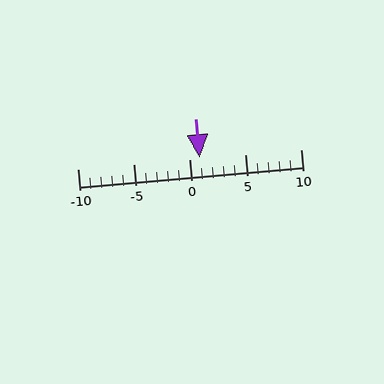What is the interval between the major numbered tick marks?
The major tick marks are spaced 5 units apart.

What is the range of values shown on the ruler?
The ruler shows values from -10 to 10.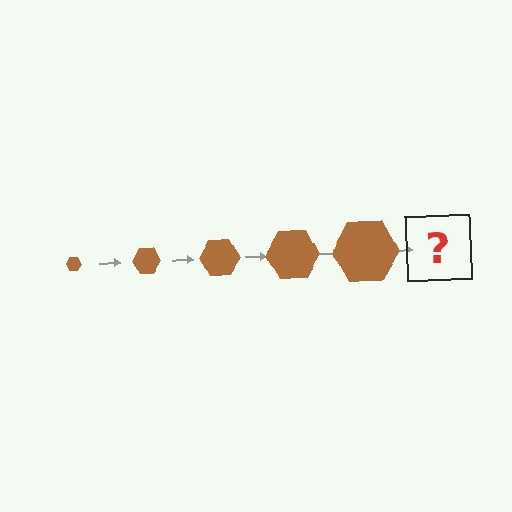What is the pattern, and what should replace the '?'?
The pattern is that the hexagon gets progressively larger each step. The '?' should be a brown hexagon, larger than the previous one.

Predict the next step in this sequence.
The next step is a brown hexagon, larger than the previous one.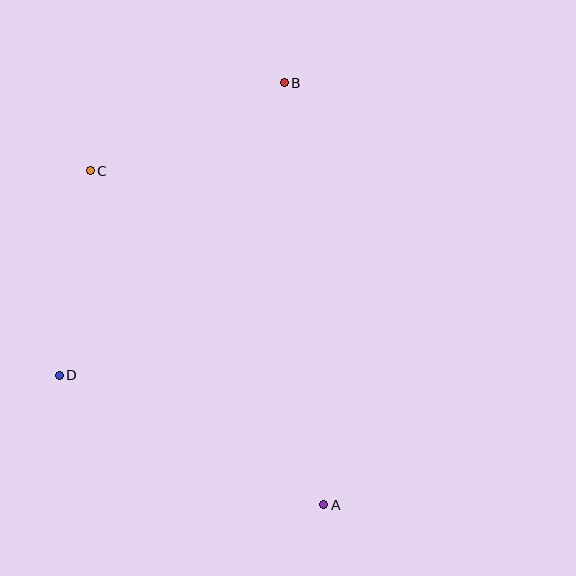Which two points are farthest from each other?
Points A and B are farthest from each other.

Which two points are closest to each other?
Points C and D are closest to each other.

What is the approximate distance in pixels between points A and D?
The distance between A and D is approximately 295 pixels.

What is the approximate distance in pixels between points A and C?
The distance between A and C is approximately 408 pixels.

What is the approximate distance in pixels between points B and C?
The distance between B and C is approximately 213 pixels.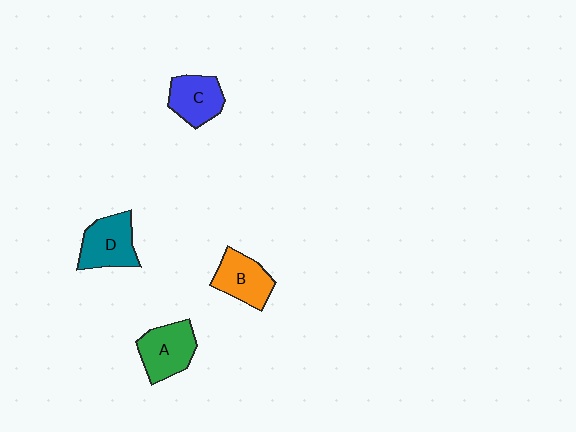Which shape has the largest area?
Shape D (teal).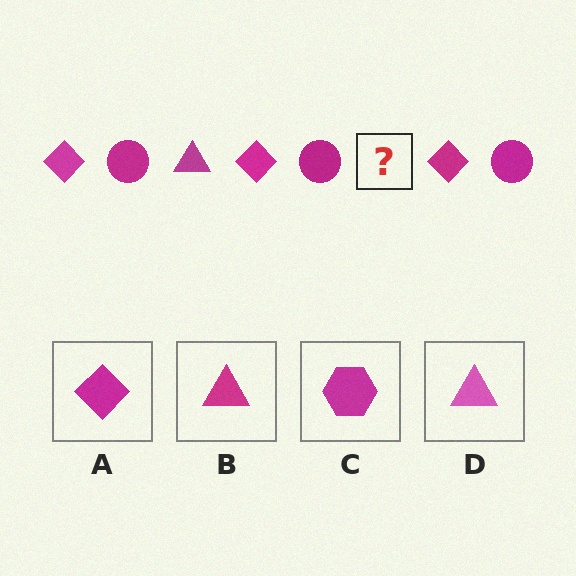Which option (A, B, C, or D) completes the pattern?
B.